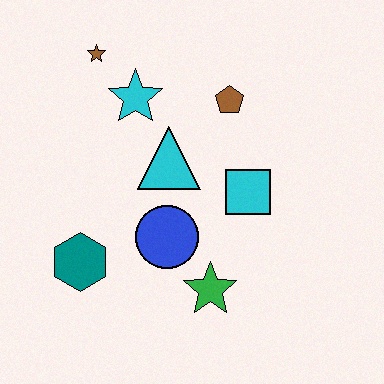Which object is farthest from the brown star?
The green star is farthest from the brown star.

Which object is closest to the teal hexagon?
The blue circle is closest to the teal hexagon.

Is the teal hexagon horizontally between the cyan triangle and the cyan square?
No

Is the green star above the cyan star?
No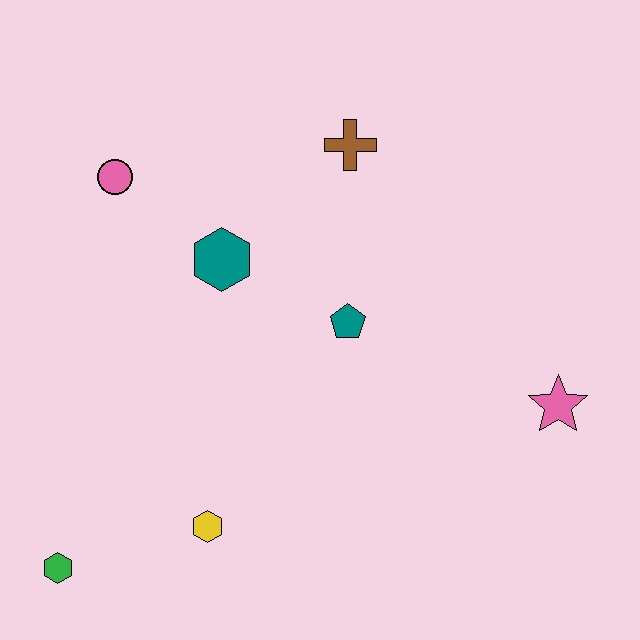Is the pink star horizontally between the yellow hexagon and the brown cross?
No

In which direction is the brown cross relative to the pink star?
The brown cross is above the pink star.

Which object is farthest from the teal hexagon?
The pink star is farthest from the teal hexagon.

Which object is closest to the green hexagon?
The yellow hexagon is closest to the green hexagon.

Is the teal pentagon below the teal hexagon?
Yes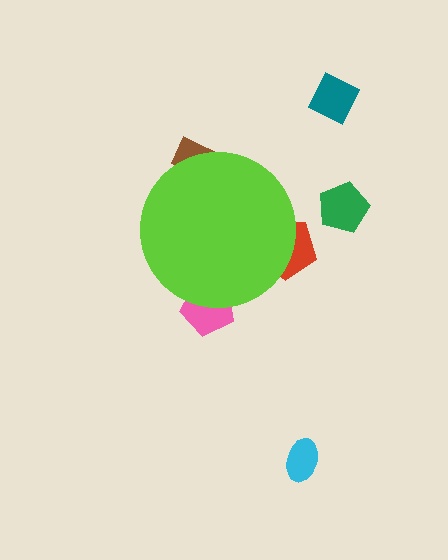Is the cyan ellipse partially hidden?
No, the cyan ellipse is fully visible.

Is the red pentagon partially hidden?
Yes, the red pentagon is partially hidden behind the lime circle.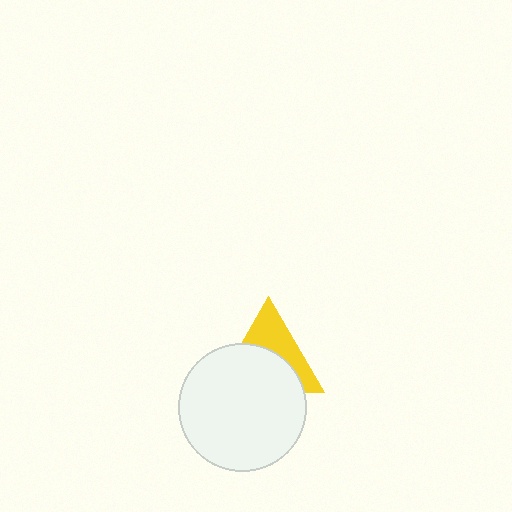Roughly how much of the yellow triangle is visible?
A small part of it is visible (roughly 43%).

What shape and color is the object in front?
The object in front is a white circle.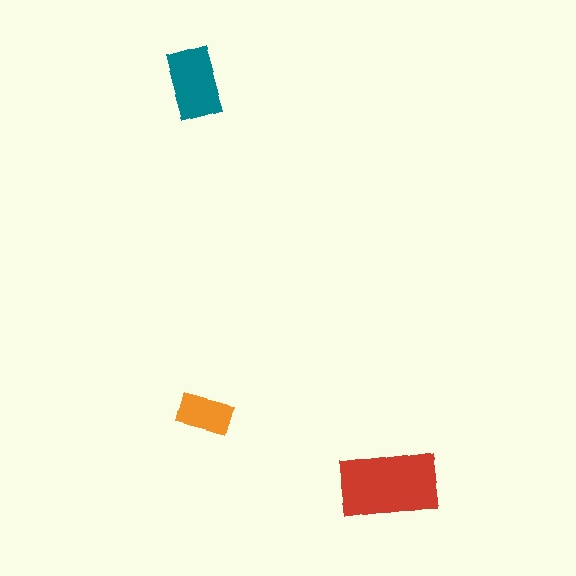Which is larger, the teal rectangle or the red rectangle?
The red one.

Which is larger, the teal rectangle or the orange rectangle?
The teal one.